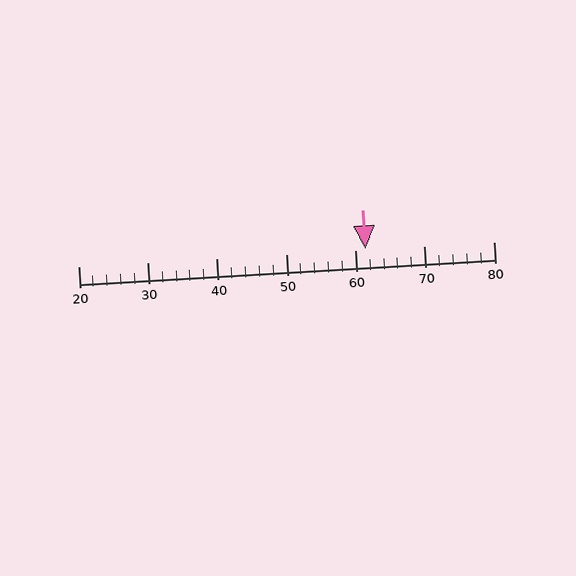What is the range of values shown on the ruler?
The ruler shows values from 20 to 80.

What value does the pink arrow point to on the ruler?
The pink arrow points to approximately 61.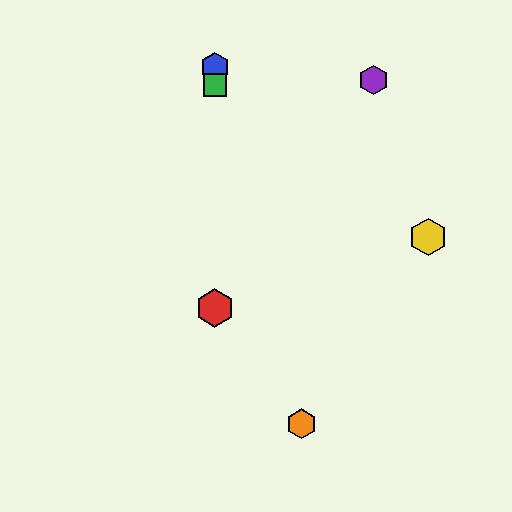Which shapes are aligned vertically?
The red hexagon, the blue hexagon, the green square are aligned vertically.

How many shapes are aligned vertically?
3 shapes (the red hexagon, the blue hexagon, the green square) are aligned vertically.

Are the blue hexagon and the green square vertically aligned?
Yes, both are at x≈215.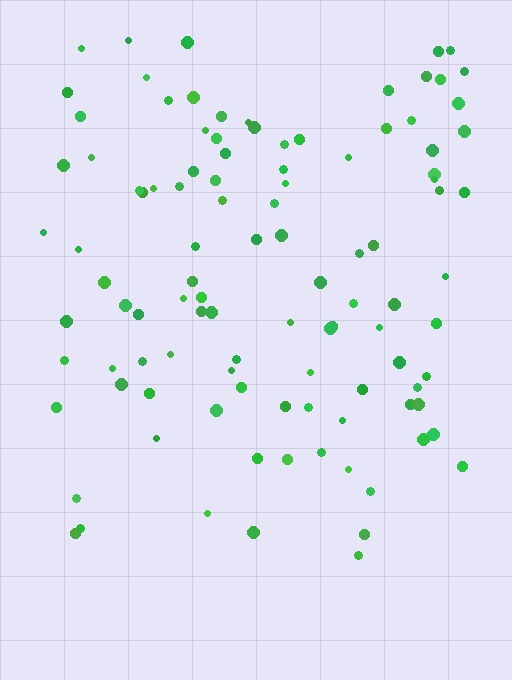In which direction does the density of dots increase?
From bottom to top, with the top side densest.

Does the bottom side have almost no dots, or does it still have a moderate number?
Still a moderate number, just noticeably fewer than the top.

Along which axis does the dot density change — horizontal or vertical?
Vertical.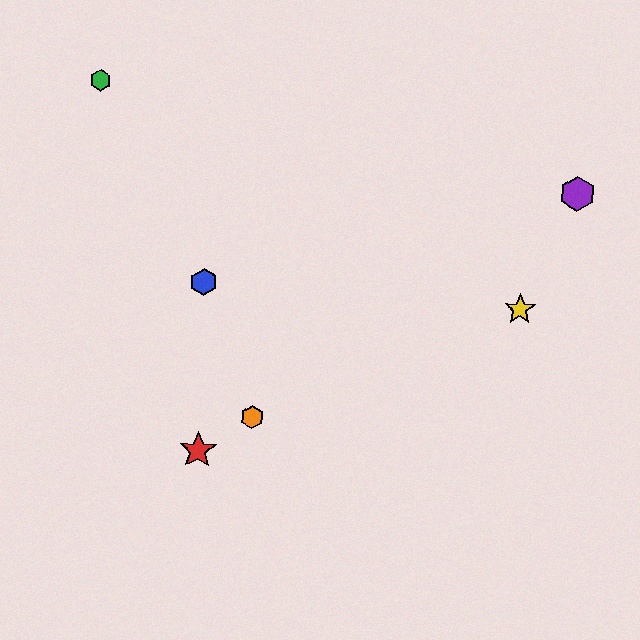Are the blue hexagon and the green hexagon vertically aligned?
No, the blue hexagon is at x≈203 and the green hexagon is at x≈101.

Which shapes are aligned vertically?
The red star, the blue hexagon are aligned vertically.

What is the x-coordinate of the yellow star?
The yellow star is at x≈520.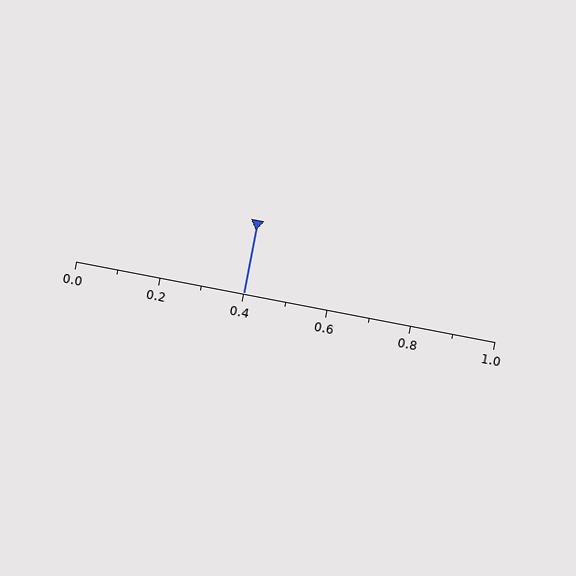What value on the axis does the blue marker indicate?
The marker indicates approximately 0.4.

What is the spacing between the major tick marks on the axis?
The major ticks are spaced 0.2 apart.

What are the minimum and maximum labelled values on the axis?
The axis runs from 0.0 to 1.0.